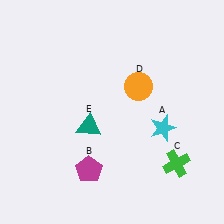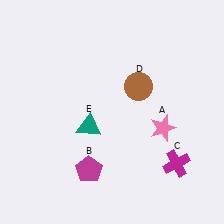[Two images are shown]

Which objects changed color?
A changed from cyan to pink. C changed from green to magenta. D changed from orange to brown.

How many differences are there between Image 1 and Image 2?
There are 3 differences between the two images.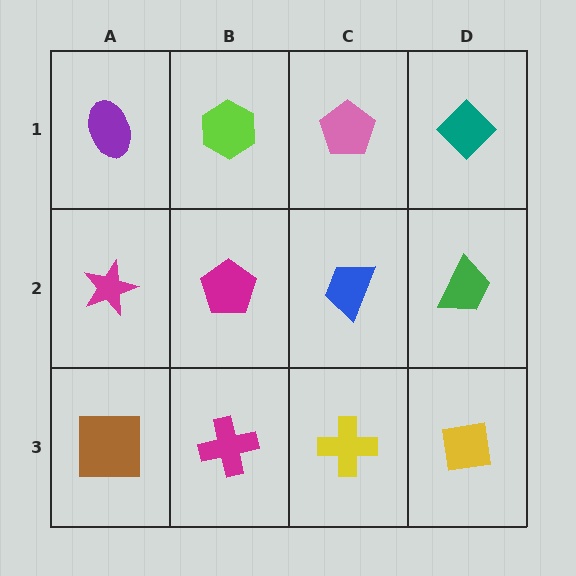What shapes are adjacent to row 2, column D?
A teal diamond (row 1, column D), a yellow square (row 3, column D), a blue trapezoid (row 2, column C).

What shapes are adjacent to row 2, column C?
A pink pentagon (row 1, column C), a yellow cross (row 3, column C), a magenta pentagon (row 2, column B), a green trapezoid (row 2, column D).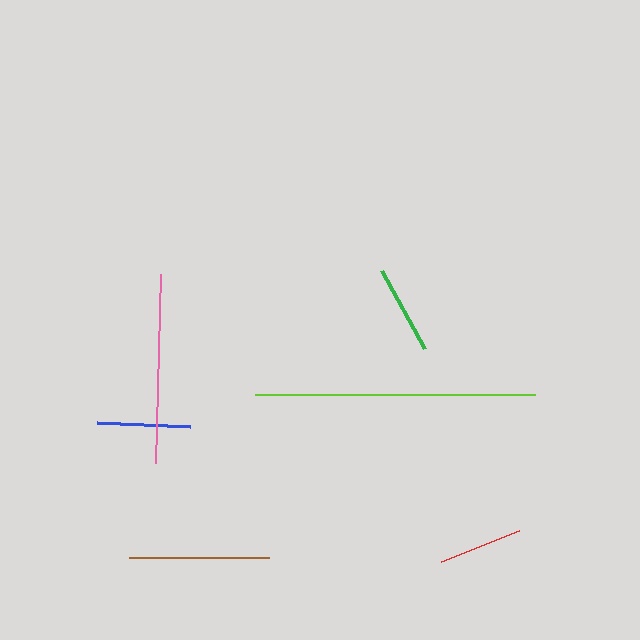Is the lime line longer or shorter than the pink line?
The lime line is longer than the pink line.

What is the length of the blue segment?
The blue segment is approximately 93 pixels long.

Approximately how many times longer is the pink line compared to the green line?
The pink line is approximately 2.2 times the length of the green line.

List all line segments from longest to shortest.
From longest to shortest: lime, pink, brown, blue, green, red.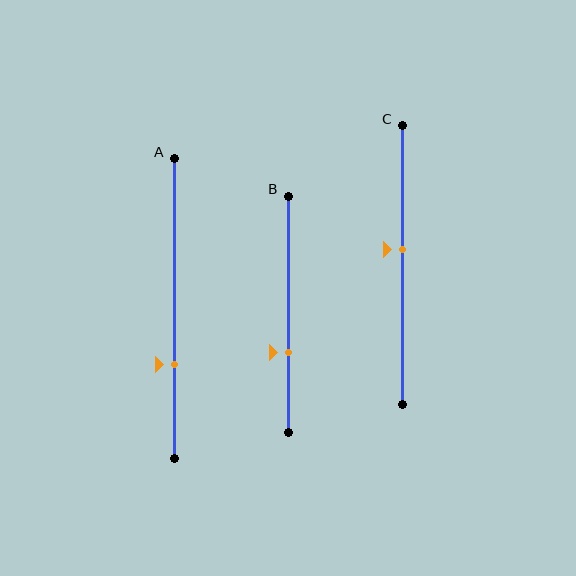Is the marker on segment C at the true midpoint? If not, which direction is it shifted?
No, the marker on segment C is shifted upward by about 6% of the segment length.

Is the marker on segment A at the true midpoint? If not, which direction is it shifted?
No, the marker on segment A is shifted downward by about 19% of the segment length.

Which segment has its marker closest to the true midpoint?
Segment C has its marker closest to the true midpoint.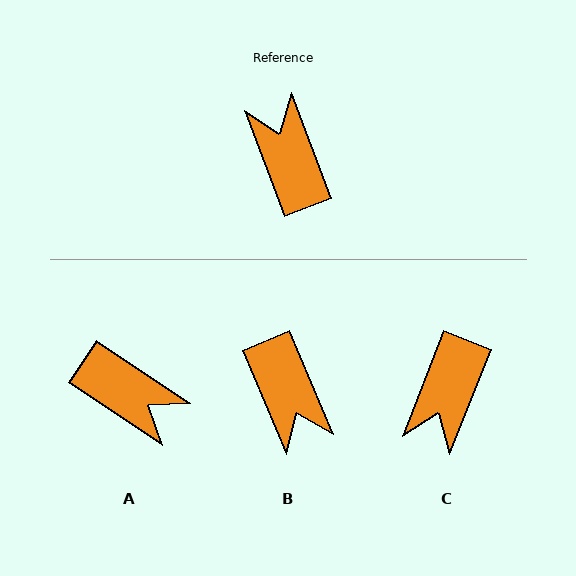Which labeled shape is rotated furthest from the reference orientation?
B, about 178 degrees away.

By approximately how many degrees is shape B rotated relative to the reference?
Approximately 178 degrees clockwise.